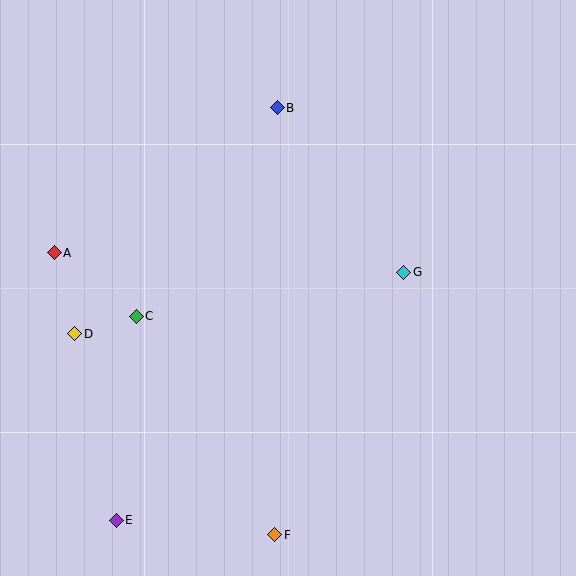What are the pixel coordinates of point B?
Point B is at (277, 108).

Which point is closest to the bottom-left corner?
Point E is closest to the bottom-left corner.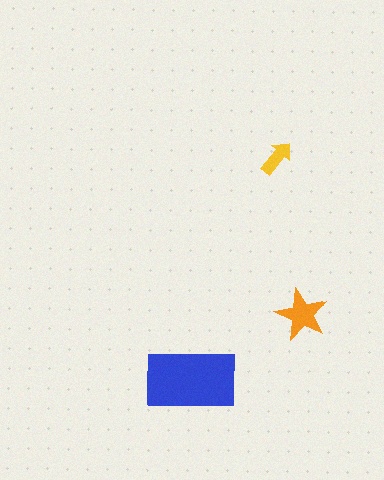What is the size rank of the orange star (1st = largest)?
2nd.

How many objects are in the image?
There are 3 objects in the image.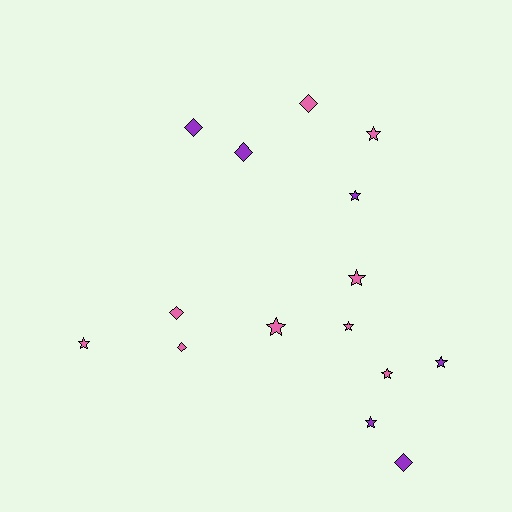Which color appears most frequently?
Pink, with 9 objects.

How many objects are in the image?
There are 15 objects.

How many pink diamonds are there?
There are 3 pink diamonds.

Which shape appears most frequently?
Star, with 9 objects.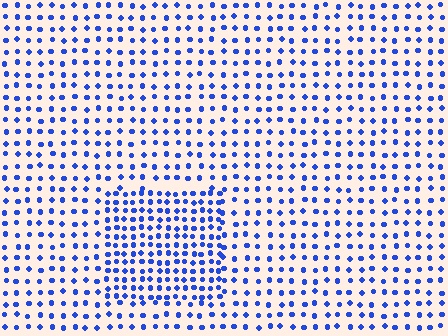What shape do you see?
I see a rectangle.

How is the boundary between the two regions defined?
The boundary is defined by a change in element density (approximately 1.8x ratio). All elements are the same color, size, and shape.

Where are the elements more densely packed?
The elements are more densely packed inside the rectangle boundary.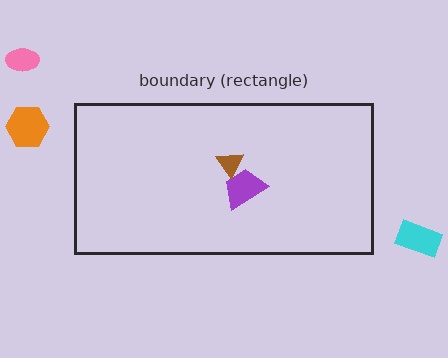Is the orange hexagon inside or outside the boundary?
Outside.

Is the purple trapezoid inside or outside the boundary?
Inside.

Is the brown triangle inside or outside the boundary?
Inside.